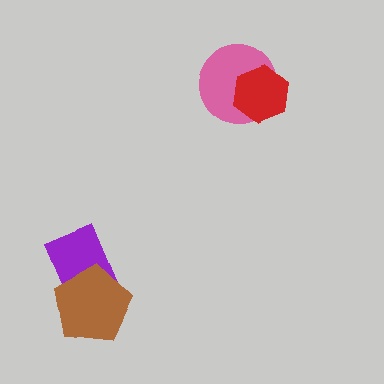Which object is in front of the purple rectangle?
The brown pentagon is in front of the purple rectangle.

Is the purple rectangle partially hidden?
Yes, it is partially covered by another shape.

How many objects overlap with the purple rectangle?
1 object overlaps with the purple rectangle.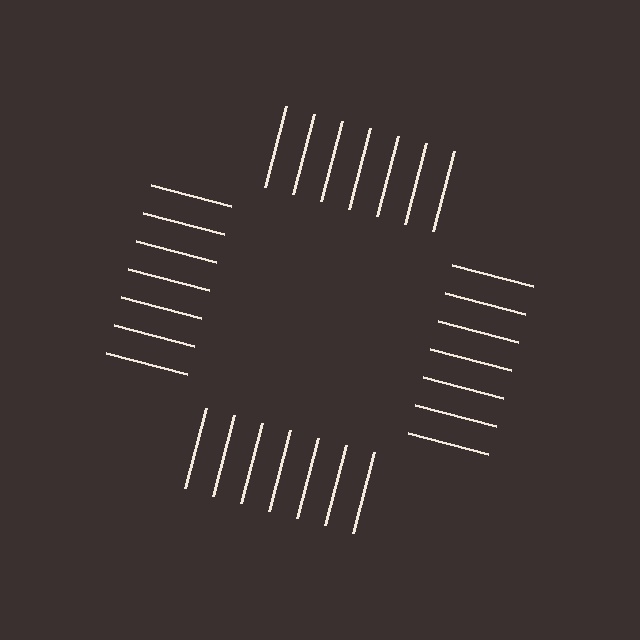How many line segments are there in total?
28 — 7 along each of the 4 edges.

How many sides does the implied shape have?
4 sides — the line-ends trace a square.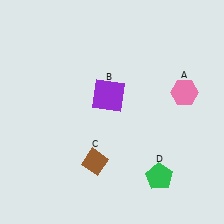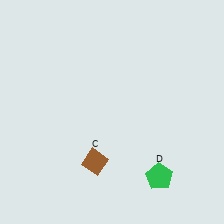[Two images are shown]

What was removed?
The pink hexagon (A), the purple square (B) were removed in Image 2.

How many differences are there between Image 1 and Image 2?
There are 2 differences between the two images.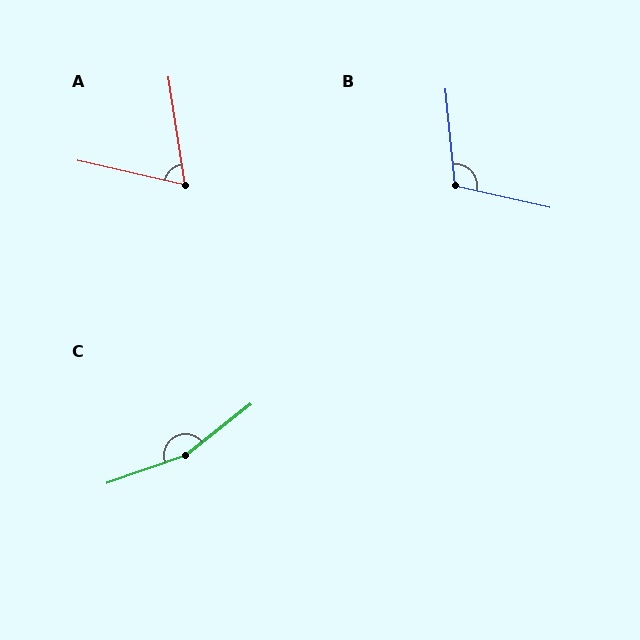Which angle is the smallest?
A, at approximately 69 degrees.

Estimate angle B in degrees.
Approximately 109 degrees.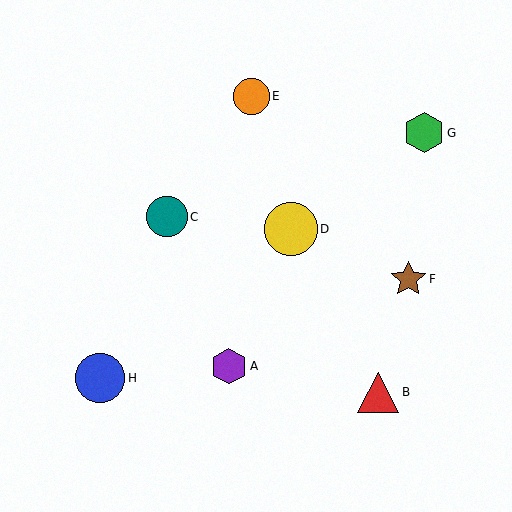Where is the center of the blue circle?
The center of the blue circle is at (100, 378).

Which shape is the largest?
The yellow circle (labeled D) is the largest.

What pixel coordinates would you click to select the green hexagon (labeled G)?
Click at (424, 133) to select the green hexagon G.